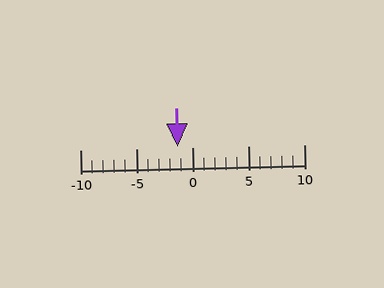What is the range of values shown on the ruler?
The ruler shows values from -10 to 10.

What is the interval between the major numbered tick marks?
The major tick marks are spaced 5 units apart.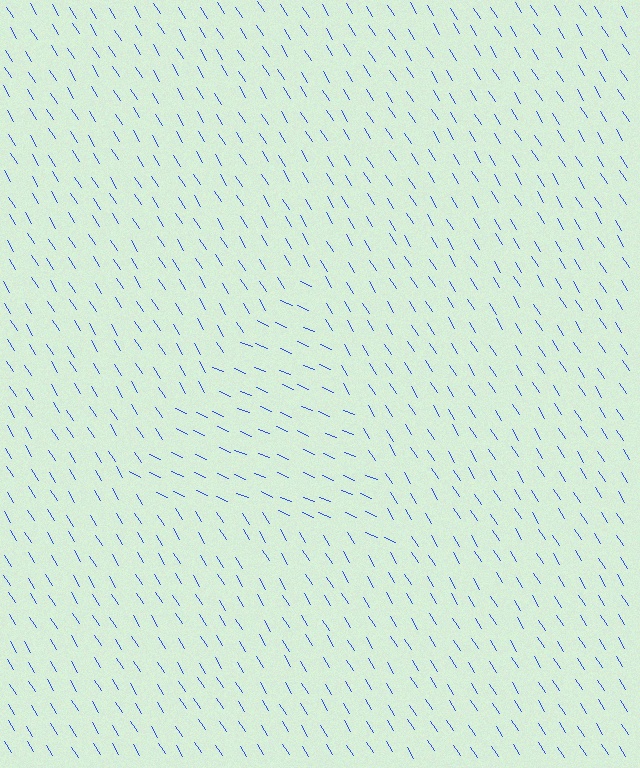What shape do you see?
I see a triangle.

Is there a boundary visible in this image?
Yes, there is a texture boundary formed by a change in line orientation.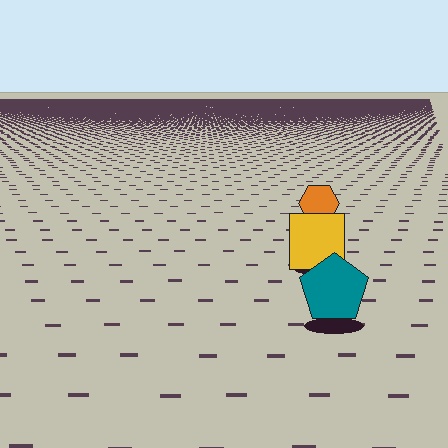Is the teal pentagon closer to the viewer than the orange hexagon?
Yes. The teal pentagon is closer — you can tell from the texture gradient: the ground texture is coarser near it.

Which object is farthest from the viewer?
The orange hexagon is farthest from the viewer. It appears smaller and the ground texture around it is denser.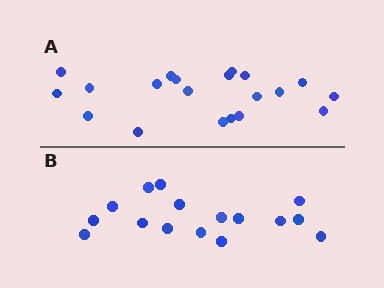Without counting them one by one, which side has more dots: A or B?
Region A (the top region) has more dots.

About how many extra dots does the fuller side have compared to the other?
Region A has about 4 more dots than region B.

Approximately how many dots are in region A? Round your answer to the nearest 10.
About 20 dots.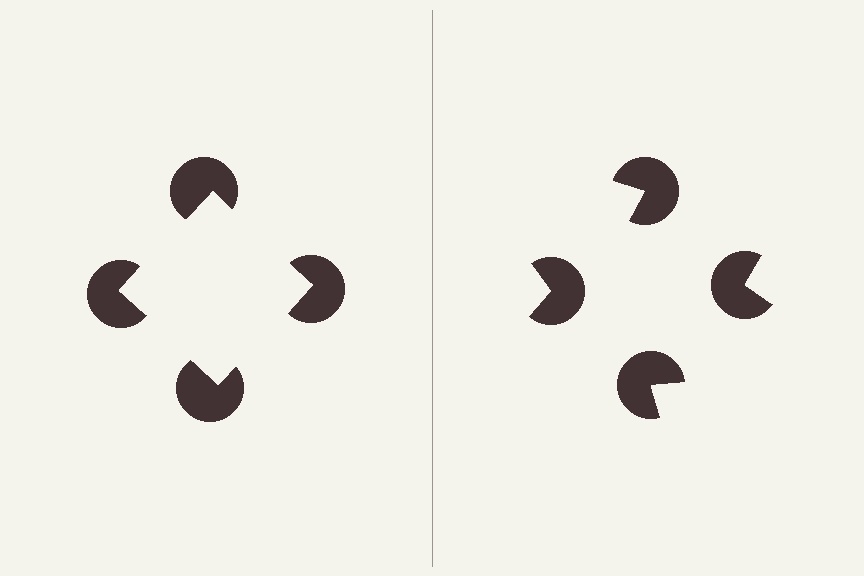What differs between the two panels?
The pac-man discs are positioned identically on both sides; only the wedge orientations differ. On the left they align to a square; on the right they are misaligned.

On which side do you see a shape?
An illusory square appears on the left side. On the right side the wedge cuts are rotated, so no coherent shape forms.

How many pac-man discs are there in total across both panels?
8 — 4 on each side.